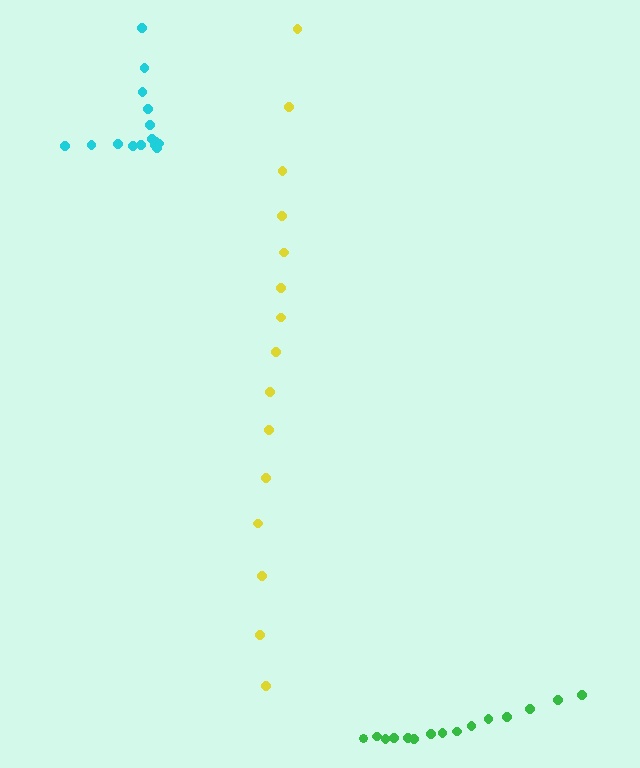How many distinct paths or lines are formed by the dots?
There are 3 distinct paths.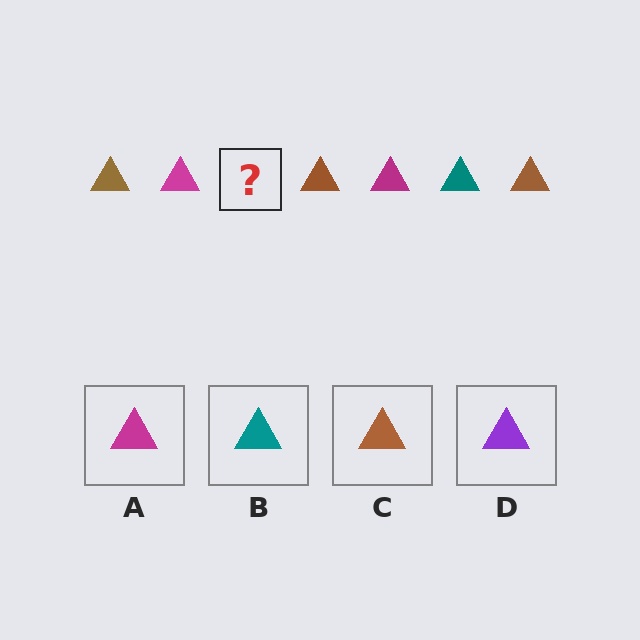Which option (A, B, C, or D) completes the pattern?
B.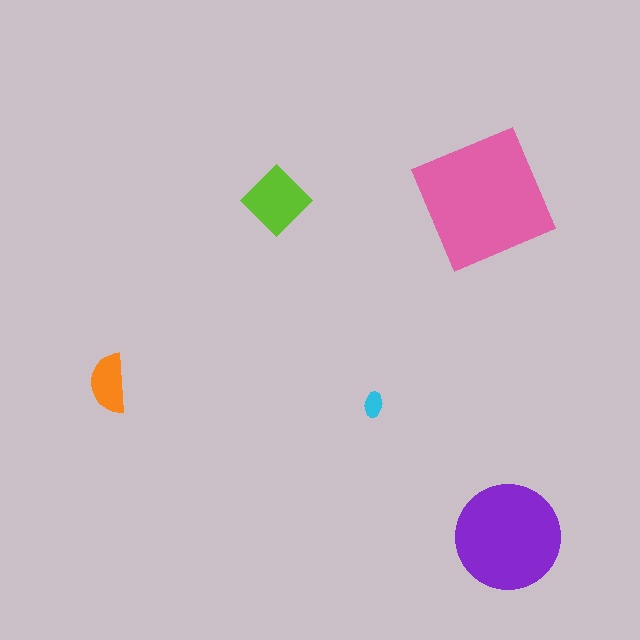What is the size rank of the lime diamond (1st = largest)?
3rd.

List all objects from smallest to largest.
The cyan ellipse, the orange semicircle, the lime diamond, the purple circle, the pink square.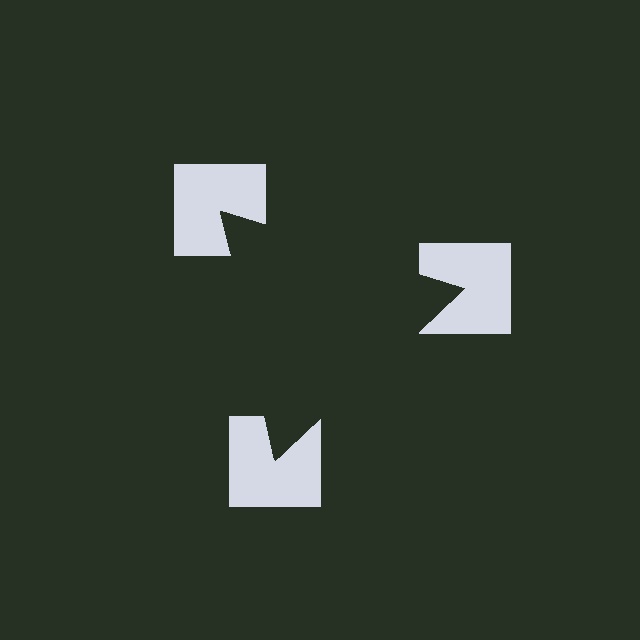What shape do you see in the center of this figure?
An illusory triangle — its edges are inferred from the aligned wedge cuts in the notched squares, not physically drawn.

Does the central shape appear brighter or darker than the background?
It typically appears slightly darker than the background, even though no actual brightness change is drawn.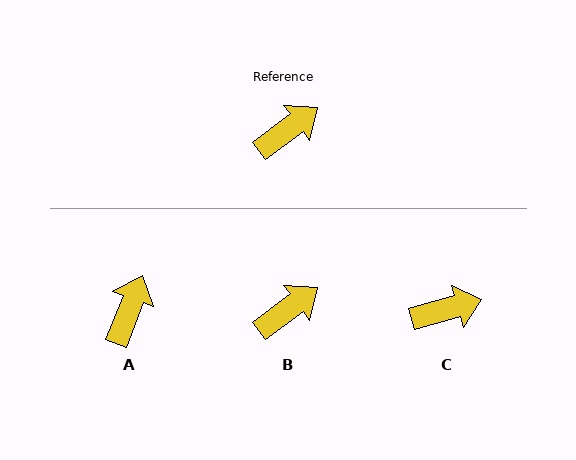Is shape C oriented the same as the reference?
No, it is off by about 22 degrees.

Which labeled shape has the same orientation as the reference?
B.